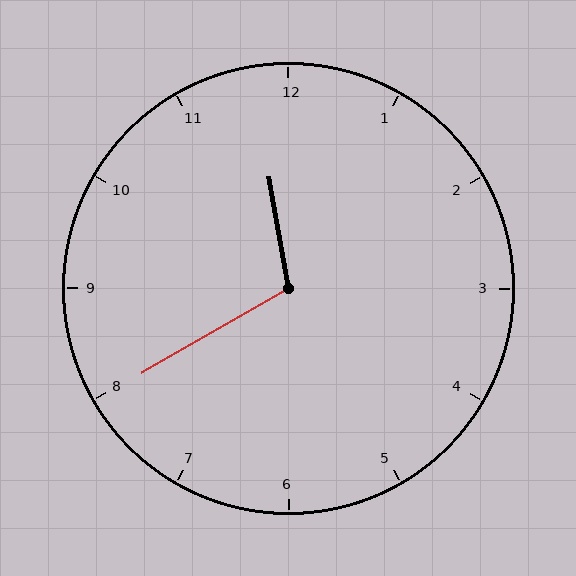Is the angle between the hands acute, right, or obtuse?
It is obtuse.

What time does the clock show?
11:40.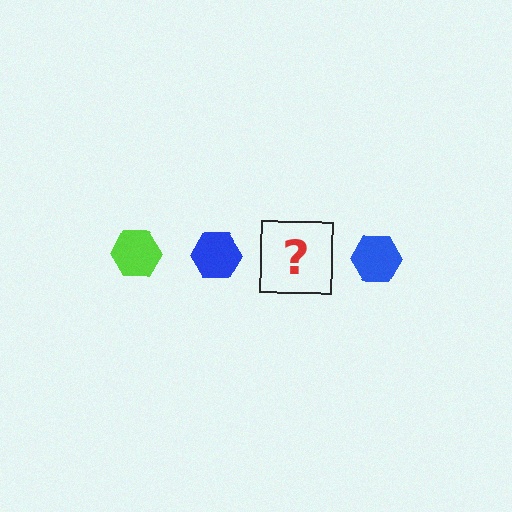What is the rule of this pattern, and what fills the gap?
The rule is that the pattern cycles through lime, blue hexagons. The gap should be filled with a lime hexagon.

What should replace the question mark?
The question mark should be replaced with a lime hexagon.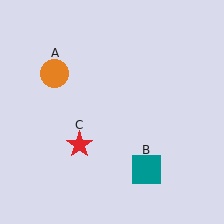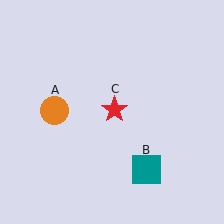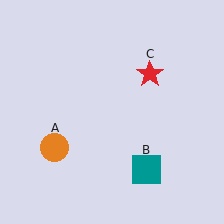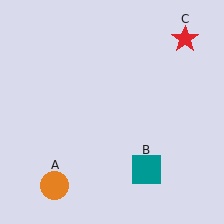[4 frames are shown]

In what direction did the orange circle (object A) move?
The orange circle (object A) moved down.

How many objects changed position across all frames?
2 objects changed position: orange circle (object A), red star (object C).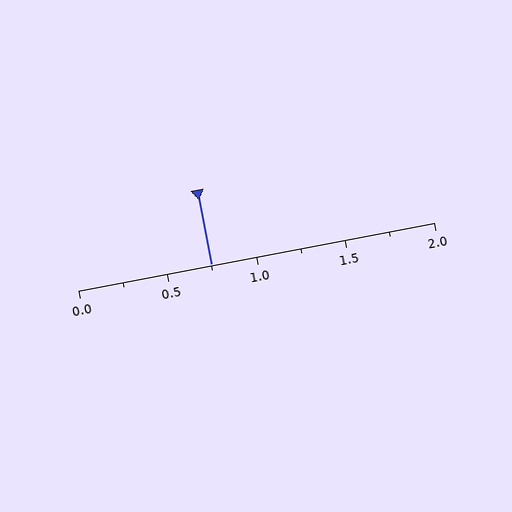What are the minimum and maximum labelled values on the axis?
The axis runs from 0.0 to 2.0.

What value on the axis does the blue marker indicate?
The marker indicates approximately 0.75.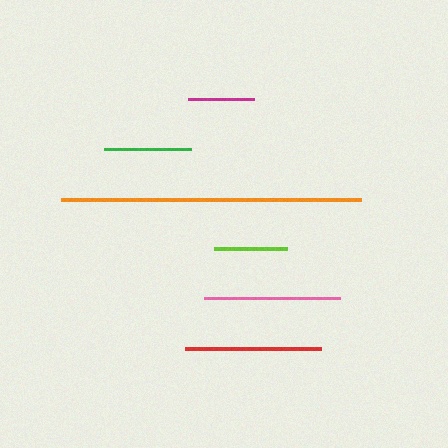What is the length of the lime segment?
The lime segment is approximately 74 pixels long.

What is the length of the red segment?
The red segment is approximately 135 pixels long.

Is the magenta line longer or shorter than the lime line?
The lime line is longer than the magenta line.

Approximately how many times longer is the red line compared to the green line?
The red line is approximately 1.6 times the length of the green line.